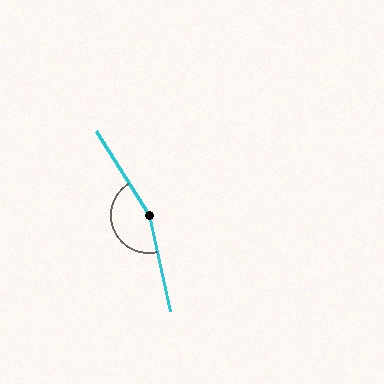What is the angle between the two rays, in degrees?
Approximately 160 degrees.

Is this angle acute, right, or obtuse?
It is obtuse.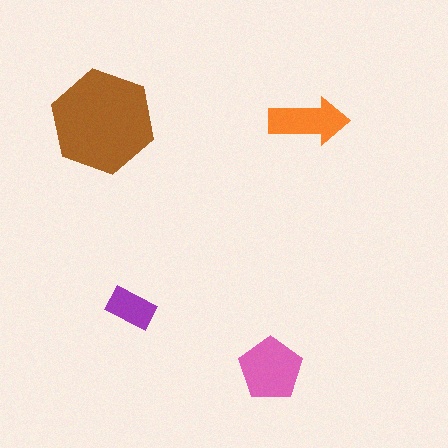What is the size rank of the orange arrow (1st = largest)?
3rd.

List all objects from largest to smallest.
The brown hexagon, the pink pentagon, the orange arrow, the purple rectangle.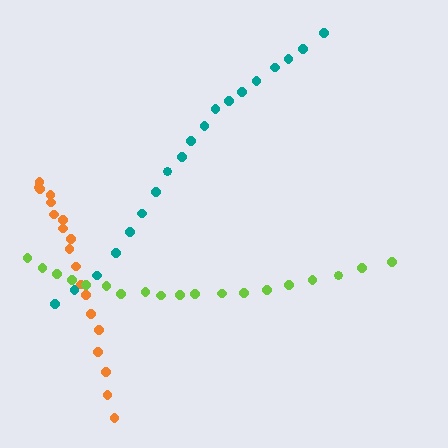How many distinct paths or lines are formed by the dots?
There are 3 distinct paths.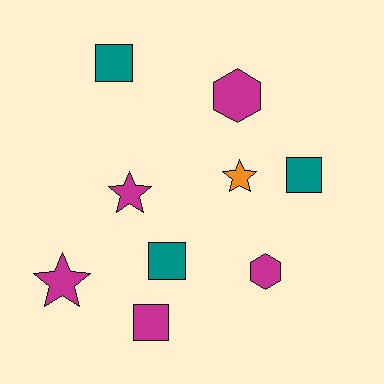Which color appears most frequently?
Magenta, with 5 objects.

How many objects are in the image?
There are 9 objects.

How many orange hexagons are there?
There are no orange hexagons.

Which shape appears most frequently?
Square, with 4 objects.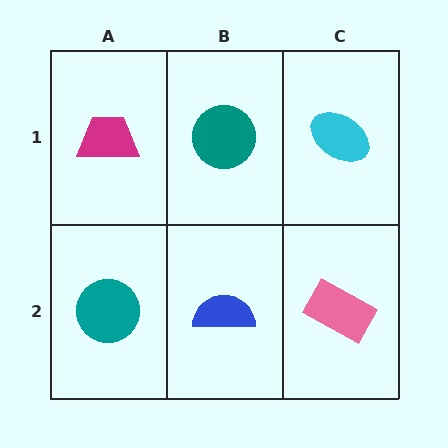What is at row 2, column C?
A pink rectangle.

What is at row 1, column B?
A teal circle.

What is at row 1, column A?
A magenta trapezoid.